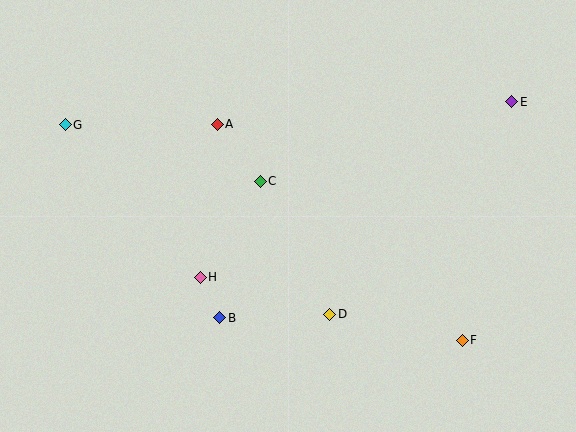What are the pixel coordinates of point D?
Point D is at (329, 314).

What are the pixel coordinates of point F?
Point F is at (462, 340).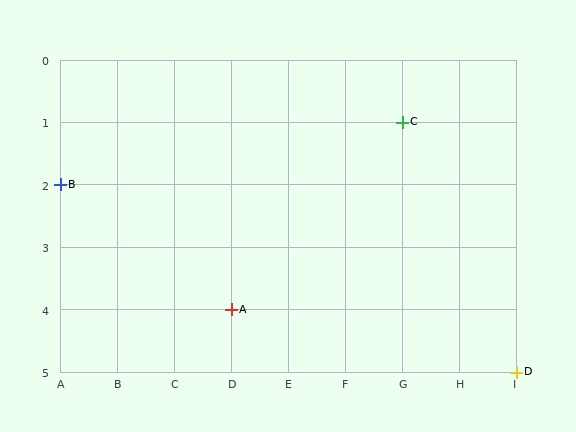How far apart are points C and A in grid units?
Points C and A are 3 columns and 3 rows apart (about 4.2 grid units diagonally).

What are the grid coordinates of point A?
Point A is at grid coordinates (D, 4).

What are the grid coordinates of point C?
Point C is at grid coordinates (G, 1).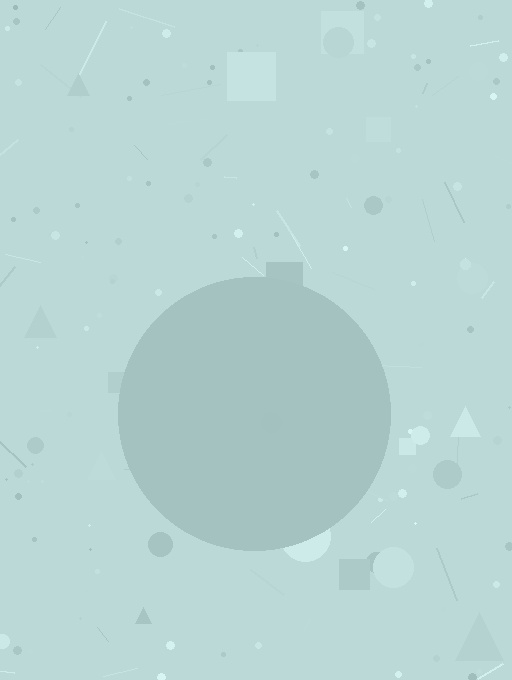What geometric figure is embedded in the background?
A circle is embedded in the background.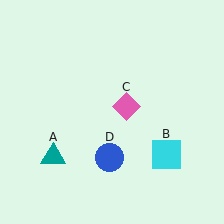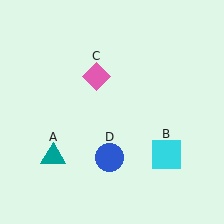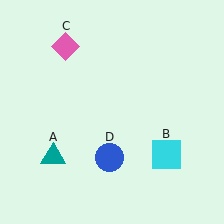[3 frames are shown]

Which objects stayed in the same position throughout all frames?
Teal triangle (object A) and cyan square (object B) and blue circle (object D) remained stationary.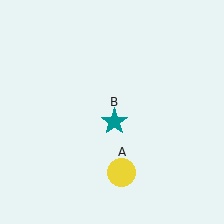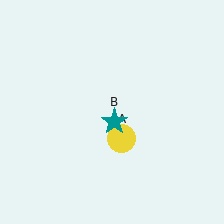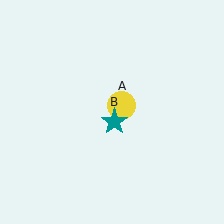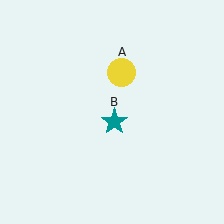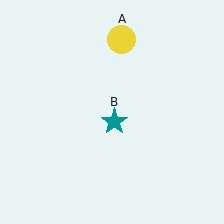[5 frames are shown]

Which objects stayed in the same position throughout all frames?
Teal star (object B) remained stationary.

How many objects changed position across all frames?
1 object changed position: yellow circle (object A).